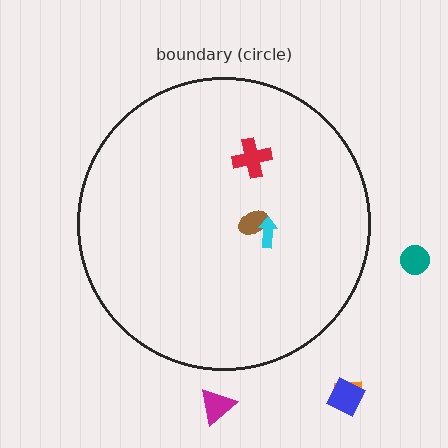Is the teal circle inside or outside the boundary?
Outside.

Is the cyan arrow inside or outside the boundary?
Inside.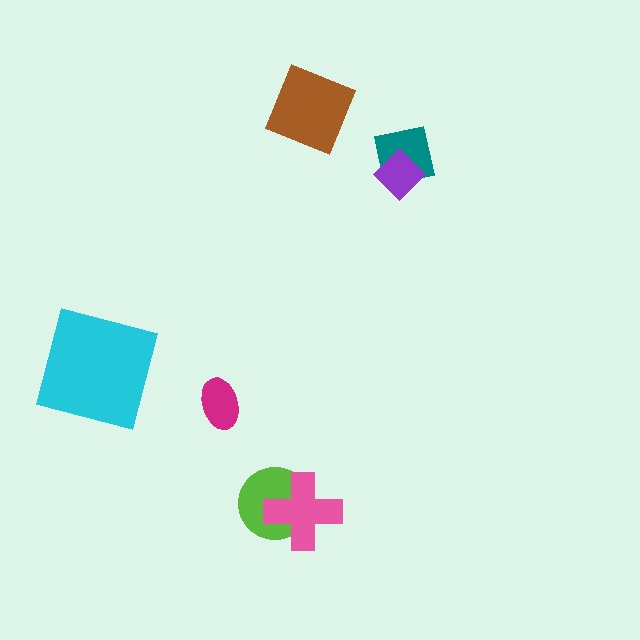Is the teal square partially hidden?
Yes, it is partially covered by another shape.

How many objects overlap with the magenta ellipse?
0 objects overlap with the magenta ellipse.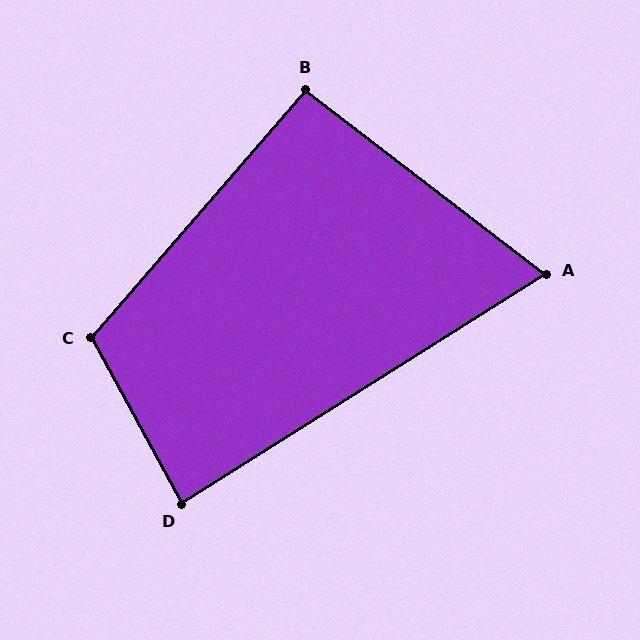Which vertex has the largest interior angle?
C, at approximately 110 degrees.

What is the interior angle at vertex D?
Approximately 86 degrees (approximately right).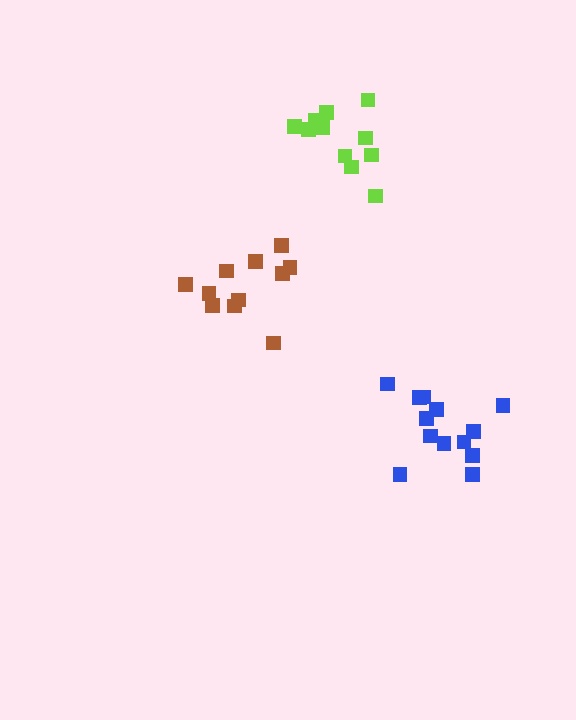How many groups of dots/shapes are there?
There are 3 groups.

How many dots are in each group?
Group 1: 13 dots, Group 2: 11 dots, Group 3: 12 dots (36 total).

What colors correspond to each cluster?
The clusters are colored: blue, brown, lime.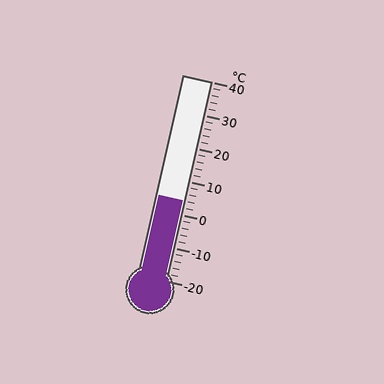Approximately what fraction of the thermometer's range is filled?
The thermometer is filled to approximately 40% of its range.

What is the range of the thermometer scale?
The thermometer scale ranges from -20°C to 40°C.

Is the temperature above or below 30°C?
The temperature is below 30°C.